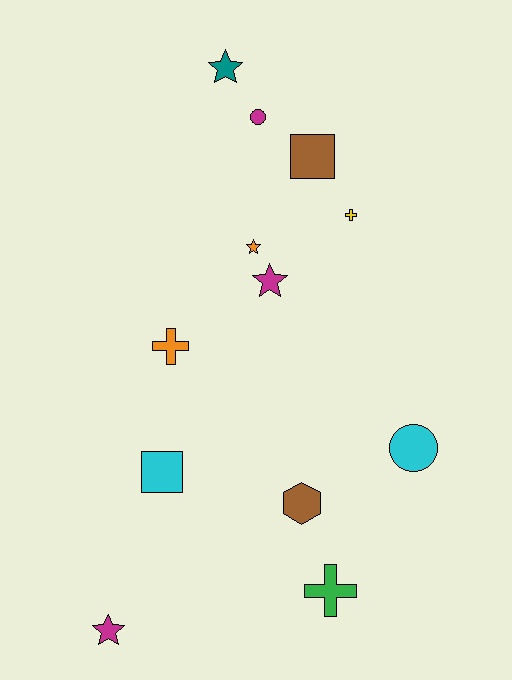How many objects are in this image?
There are 12 objects.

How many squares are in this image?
There are 2 squares.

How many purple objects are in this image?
There are no purple objects.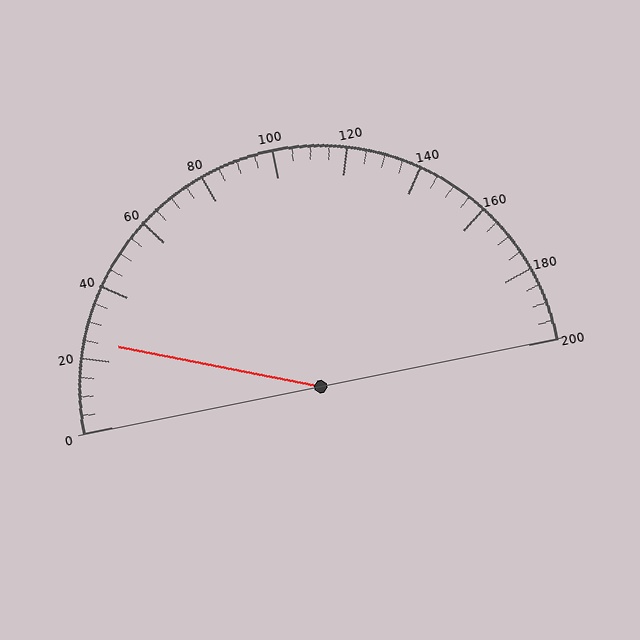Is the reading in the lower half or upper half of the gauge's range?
The reading is in the lower half of the range (0 to 200).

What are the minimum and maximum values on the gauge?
The gauge ranges from 0 to 200.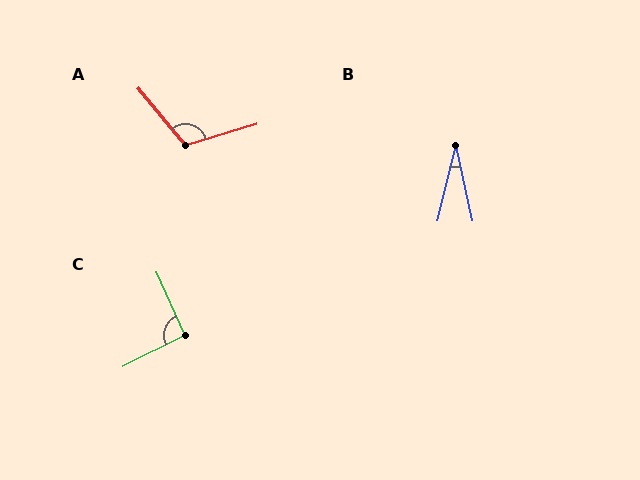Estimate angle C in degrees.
Approximately 93 degrees.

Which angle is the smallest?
B, at approximately 26 degrees.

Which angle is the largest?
A, at approximately 113 degrees.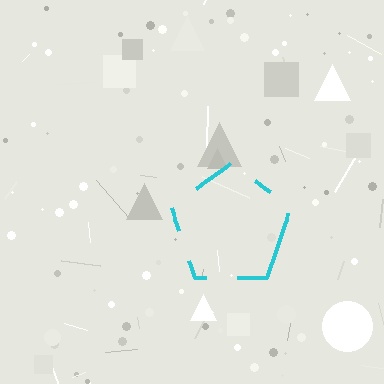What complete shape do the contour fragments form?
The contour fragments form a pentagon.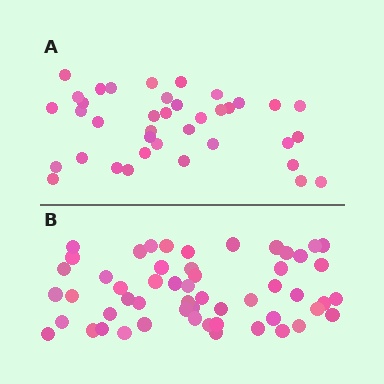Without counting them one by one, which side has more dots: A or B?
Region B (the bottom region) has more dots.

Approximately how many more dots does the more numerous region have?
Region B has approximately 15 more dots than region A.